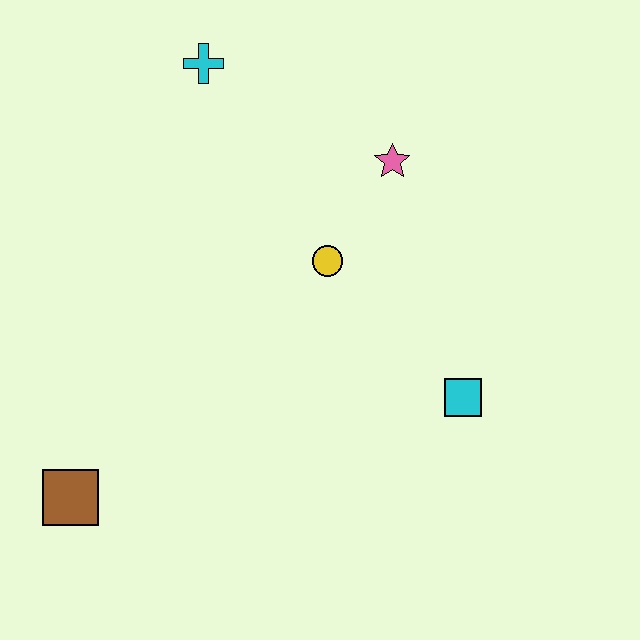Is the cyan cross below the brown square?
No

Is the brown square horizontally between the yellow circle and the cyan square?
No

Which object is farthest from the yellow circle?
The brown square is farthest from the yellow circle.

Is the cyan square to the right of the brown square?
Yes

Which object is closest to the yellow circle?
The pink star is closest to the yellow circle.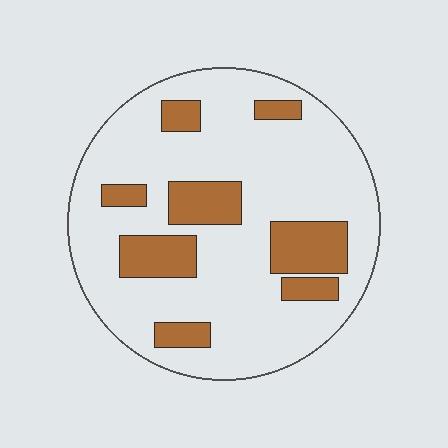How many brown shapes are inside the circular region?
8.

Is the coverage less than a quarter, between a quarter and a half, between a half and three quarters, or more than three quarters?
Less than a quarter.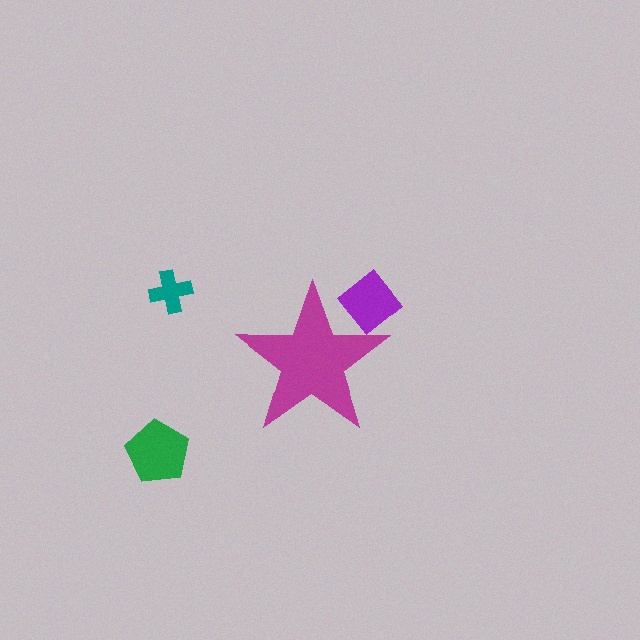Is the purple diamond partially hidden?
Yes, the purple diamond is partially hidden behind the magenta star.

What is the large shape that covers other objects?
A magenta star.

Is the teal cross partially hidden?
No, the teal cross is fully visible.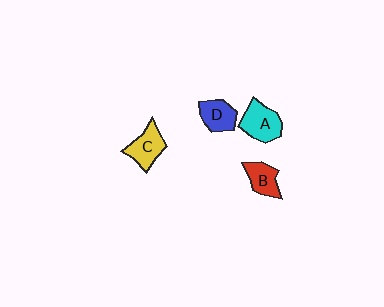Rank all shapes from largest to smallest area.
From largest to smallest: A (cyan), C (yellow), D (blue), B (red).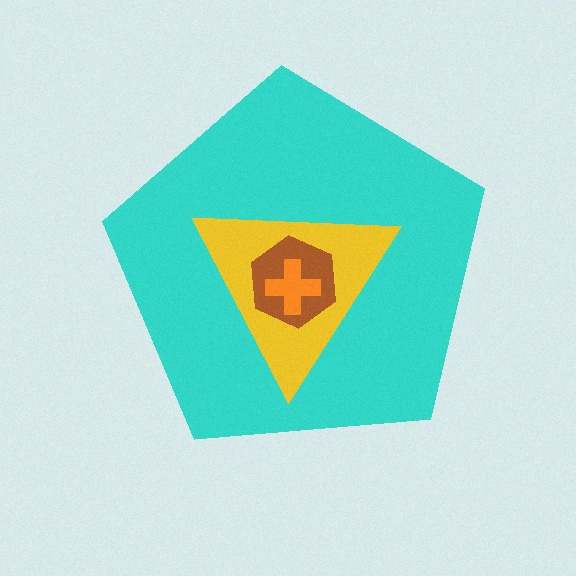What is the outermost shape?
The cyan pentagon.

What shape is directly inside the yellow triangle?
The brown hexagon.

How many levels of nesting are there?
4.